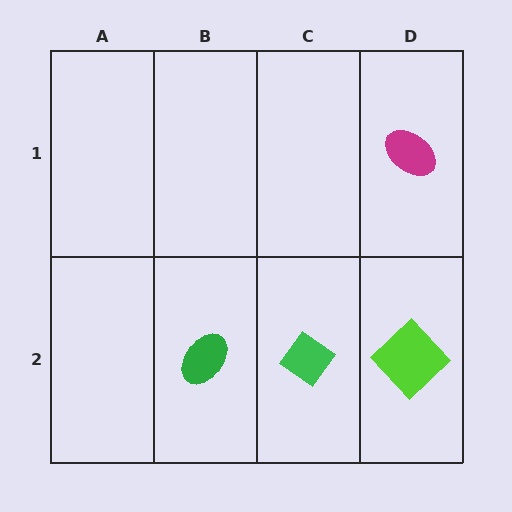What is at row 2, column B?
A green ellipse.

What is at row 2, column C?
A green diamond.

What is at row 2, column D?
A lime diamond.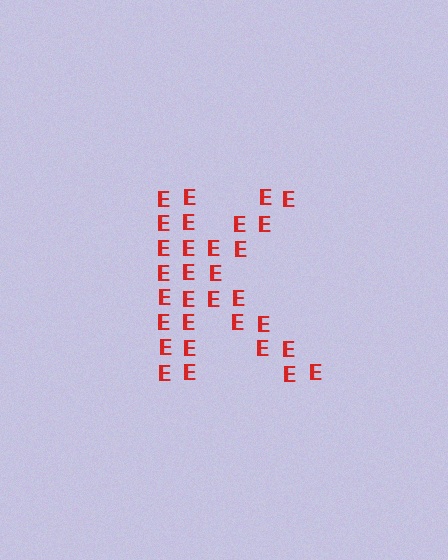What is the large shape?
The large shape is the letter K.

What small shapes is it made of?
It is made of small letter E's.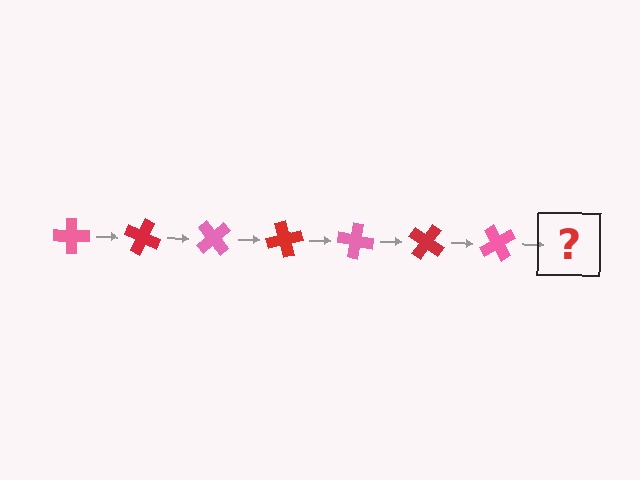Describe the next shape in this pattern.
It should be a red cross, rotated 175 degrees from the start.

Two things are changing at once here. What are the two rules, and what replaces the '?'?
The two rules are that it rotates 25 degrees each step and the color cycles through pink and red. The '?' should be a red cross, rotated 175 degrees from the start.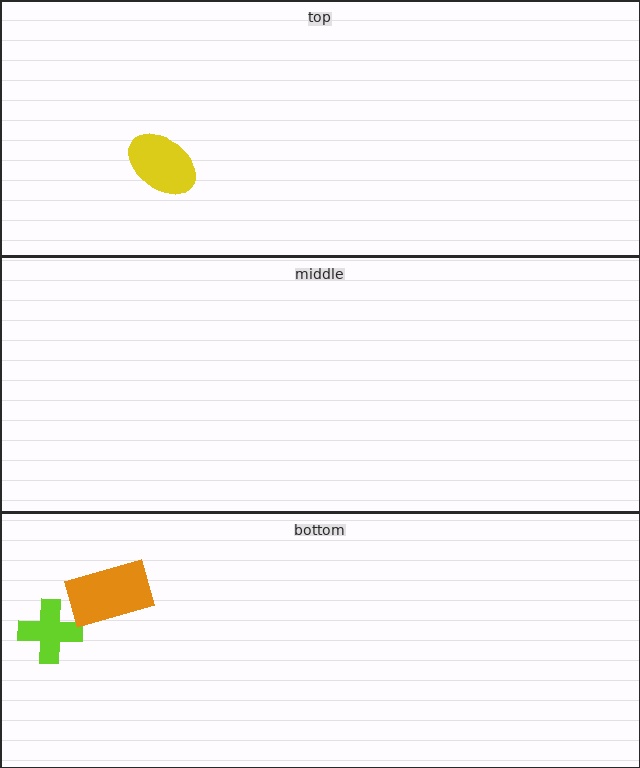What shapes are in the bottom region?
The lime cross, the orange rectangle.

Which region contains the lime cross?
The bottom region.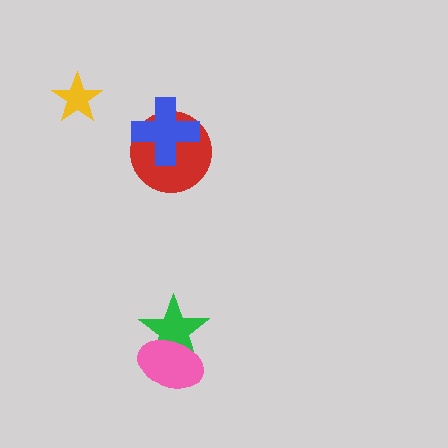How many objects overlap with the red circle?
1 object overlaps with the red circle.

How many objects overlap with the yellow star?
0 objects overlap with the yellow star.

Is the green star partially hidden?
Yes, it is partially covered by another shape.